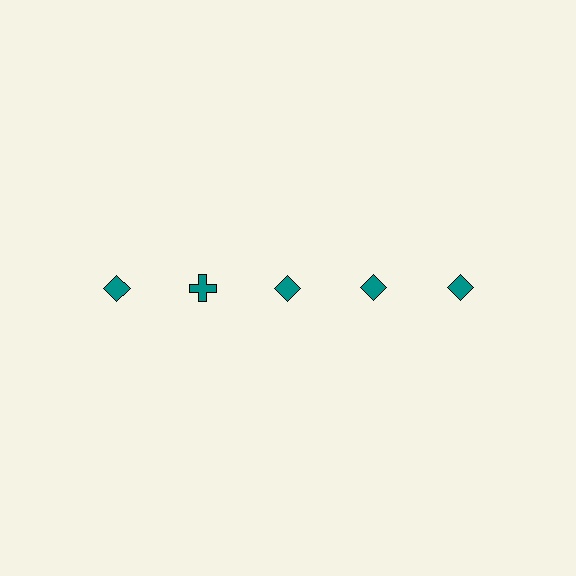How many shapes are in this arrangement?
There are 5 shapes arranged in a grid pattern.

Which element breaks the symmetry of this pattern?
The teal cross in the top row, second from left column breaks the symmetry. All other shapes are teal diamonds.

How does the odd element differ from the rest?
It has a different shape: cross instead of diamond.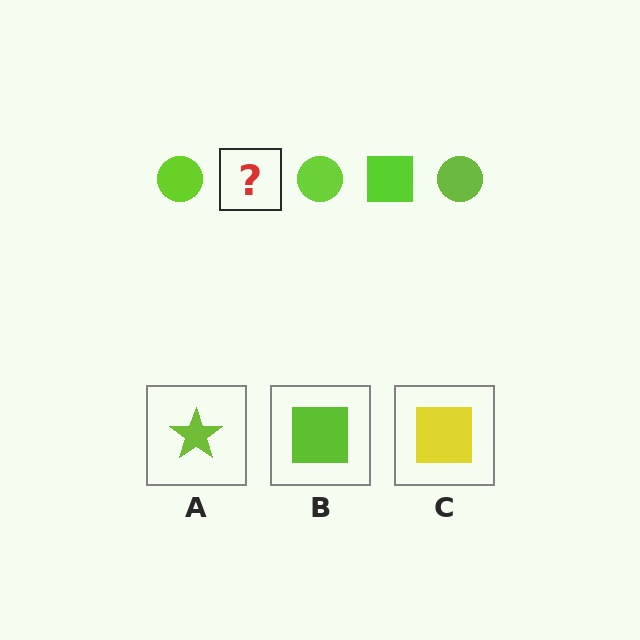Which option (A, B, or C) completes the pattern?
B.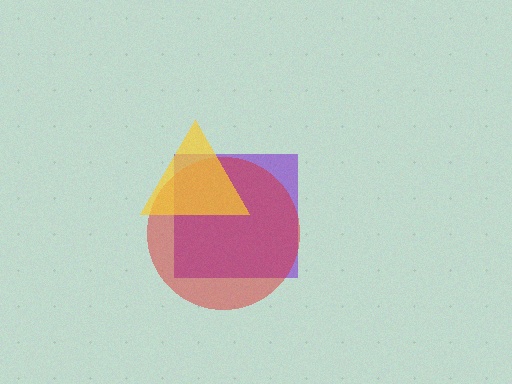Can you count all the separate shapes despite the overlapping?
Yes, there are 3 separate shapes.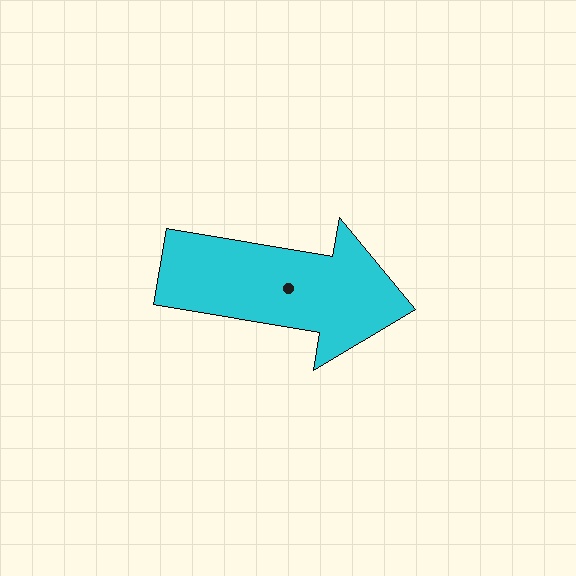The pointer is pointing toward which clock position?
Roughly 3 o'clock.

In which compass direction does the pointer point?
East.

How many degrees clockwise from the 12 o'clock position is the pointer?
Approximately 99 degrees.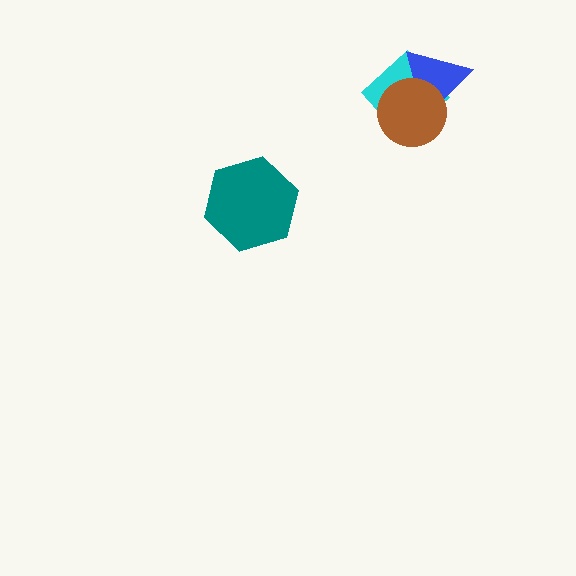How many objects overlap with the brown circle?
2 objects overlap with the brown circle.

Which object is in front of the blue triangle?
The brown circle is in front of the blue triangle.